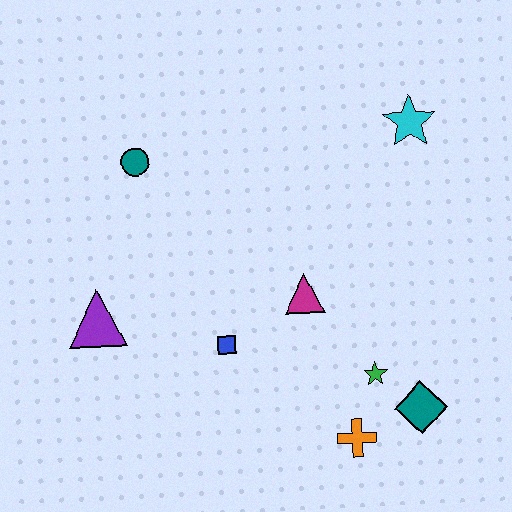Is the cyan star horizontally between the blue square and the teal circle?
No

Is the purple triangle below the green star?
No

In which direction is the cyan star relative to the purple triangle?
The cyan star is to the right of the purple triangle.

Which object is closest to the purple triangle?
The blue square is closest to the purple triangle.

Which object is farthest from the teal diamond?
The teal circle is farthest from the teal diamond.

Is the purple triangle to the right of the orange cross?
No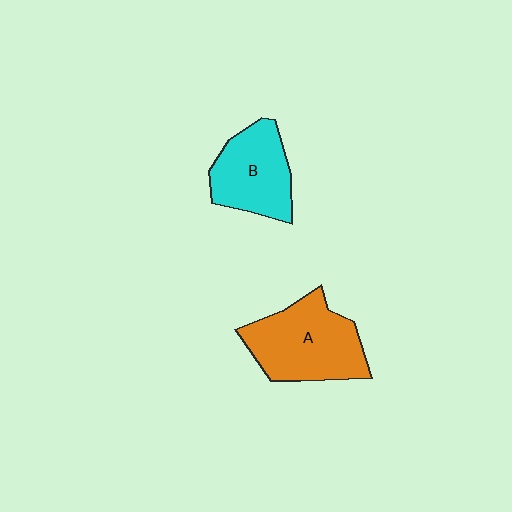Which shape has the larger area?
Shape A (orange).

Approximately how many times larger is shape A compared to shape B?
Approximately 1.3 times.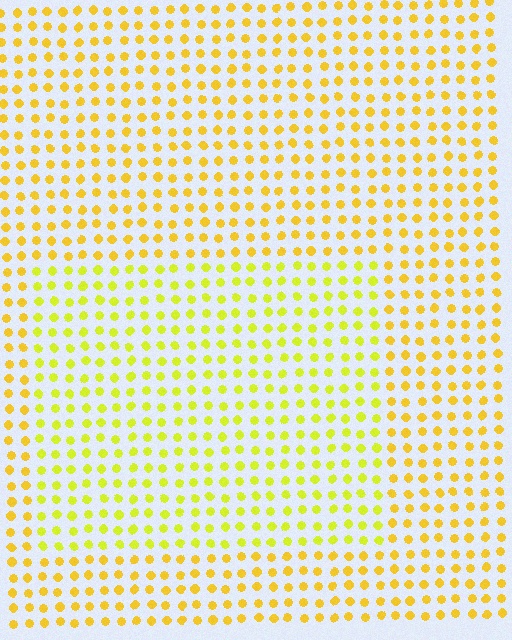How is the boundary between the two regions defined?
The boundary is defined purely by a slight shift in hue (about 22 degrees). Spacing, size, and orientation are identical on both sides.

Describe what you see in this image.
The image is filled with small yellow elements in a uniform arrangement. A rectangle-shaped region is visible where the elements are tinted to a slightly different hue, forming a subtle color boundary.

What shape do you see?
I see a rectangle.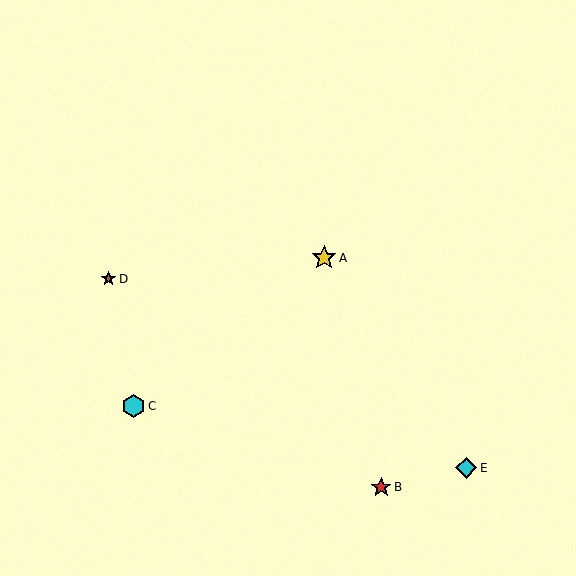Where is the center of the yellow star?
The center of the yellow star is at (324, 258).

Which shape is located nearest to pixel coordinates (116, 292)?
The brown star (labeled D) at (109, 279) is nearest to that location.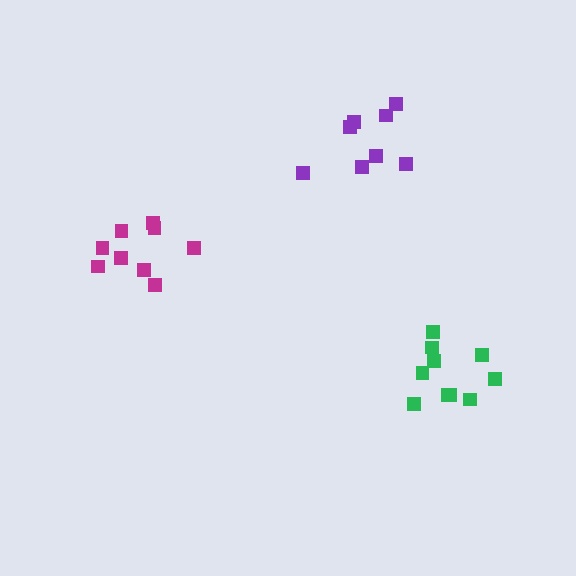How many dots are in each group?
Group 1: 10 dots, Group 2: 9 dots, Group 3: 8 dots (27 total).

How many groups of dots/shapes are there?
There are 3 groups.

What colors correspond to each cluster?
The clusters are colored: green, magenta, purple.